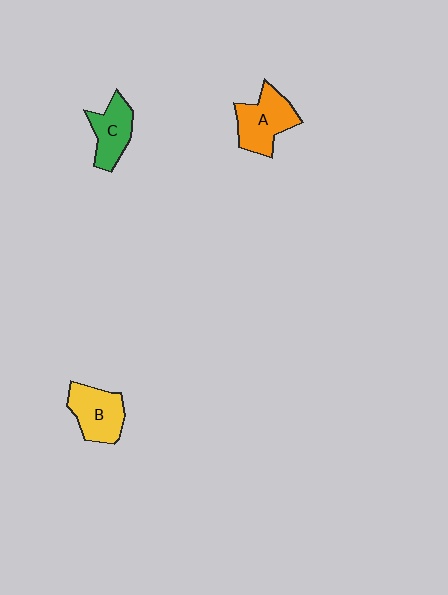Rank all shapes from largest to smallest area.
From largest to smallest: A (orange), B (yellow), C (green).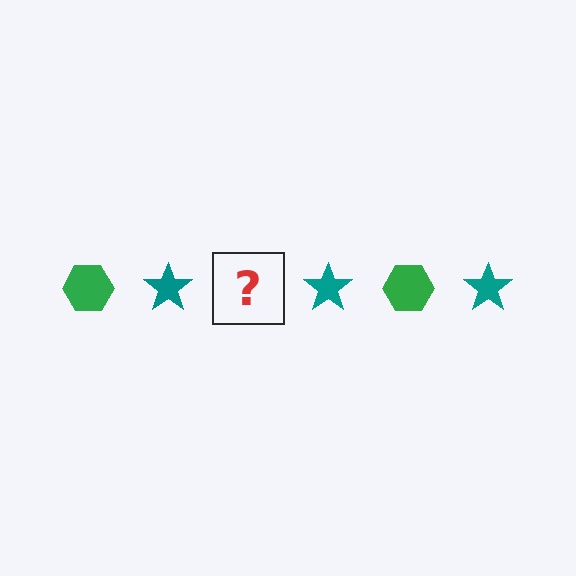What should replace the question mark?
The question mark should be replaced with a green hexagon.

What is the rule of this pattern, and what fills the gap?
The rule is that the pattern alternates between green hexagon and teal star. The gap should be filled with a green hexagon.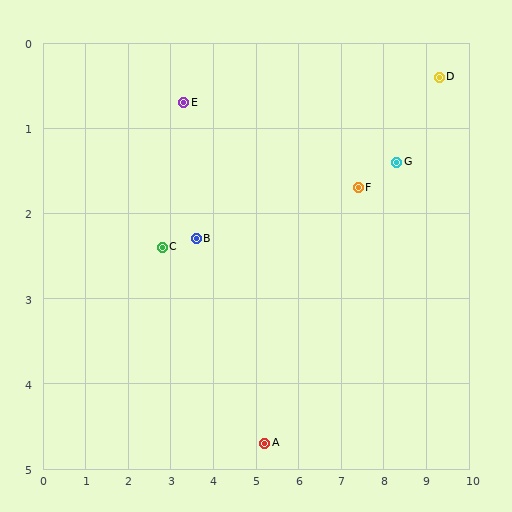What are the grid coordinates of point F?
Point F is at approximately (7.4, 1.7).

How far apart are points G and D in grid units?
Points G and D are about 1.4 grid units apart.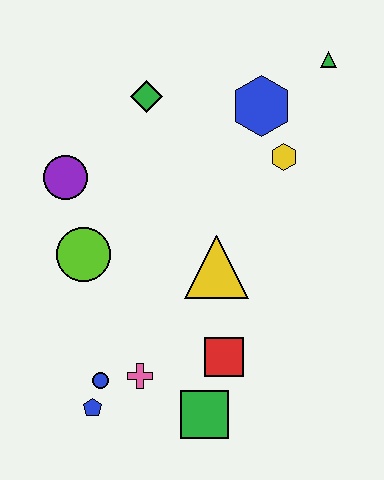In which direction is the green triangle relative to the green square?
The green triangle is above the green square.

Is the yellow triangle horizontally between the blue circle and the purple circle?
No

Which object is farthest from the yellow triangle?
The green triangle is farthest from the yellow triangle.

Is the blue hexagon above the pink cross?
Yes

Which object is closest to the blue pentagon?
The blue circle is closest to the blue pentagon.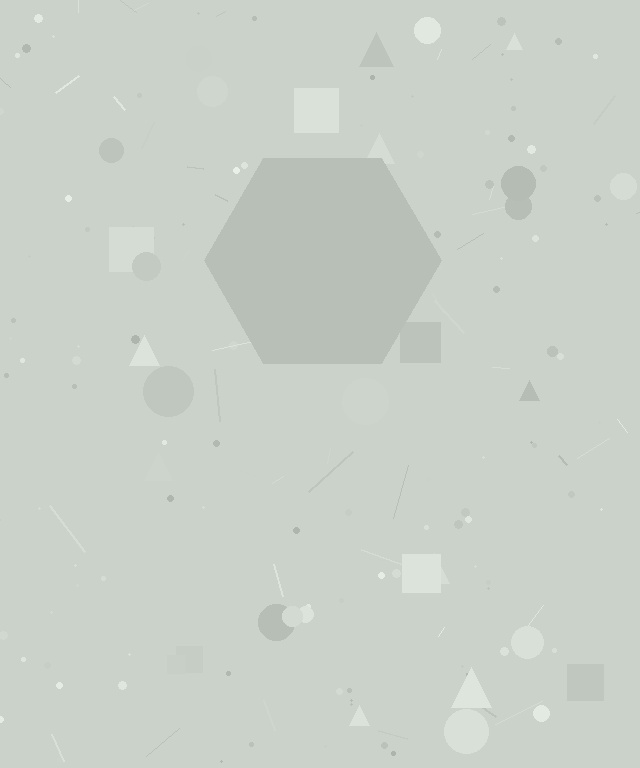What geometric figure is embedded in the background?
A hexagon is embedded in the background.